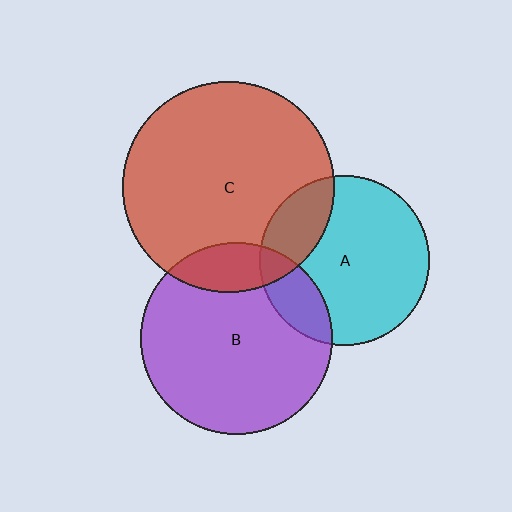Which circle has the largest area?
Circle C (red).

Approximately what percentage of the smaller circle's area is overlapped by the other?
Approximately 15%.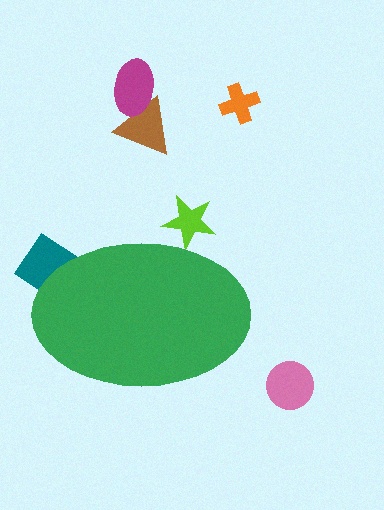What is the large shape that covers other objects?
A green ellipse.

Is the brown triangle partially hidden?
No, the brown triangle is fully visible.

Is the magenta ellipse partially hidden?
No, the magenta ellipse is fully visible.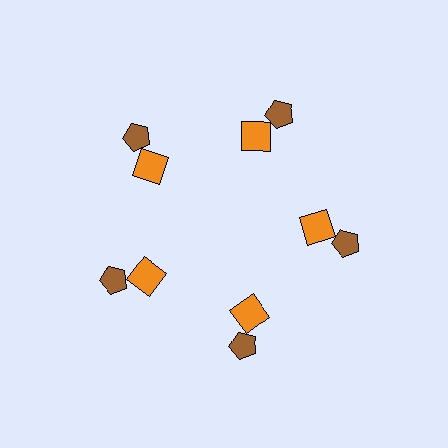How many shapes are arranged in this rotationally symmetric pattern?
There are 10 shapes, arranged in 5 groups of 2.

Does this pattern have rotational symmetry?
Yes, this pattern has 5-fold rotational symmetry. It looks the same after rotating 72 degrees around the center.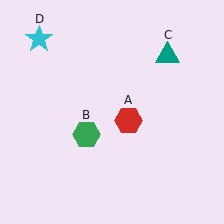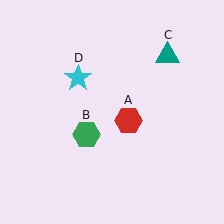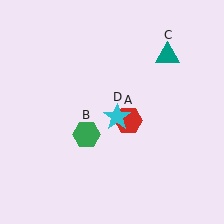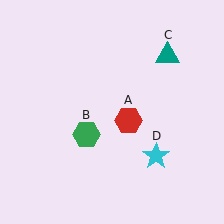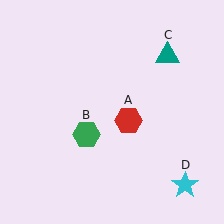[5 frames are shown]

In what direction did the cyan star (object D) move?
The cyan star (object D) moved down and to the right.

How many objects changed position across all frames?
1 object changed position: cyan star (object D).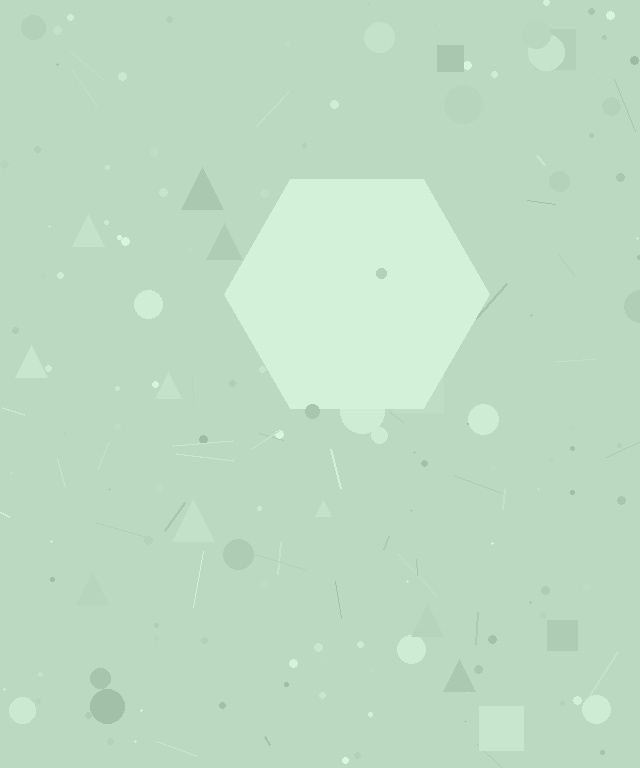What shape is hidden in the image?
A hexagon is hidden in the image.